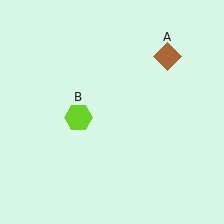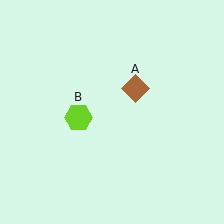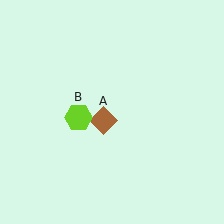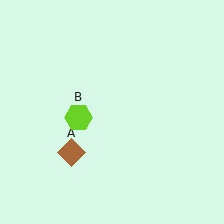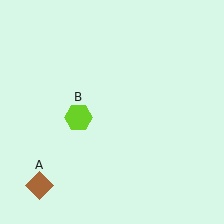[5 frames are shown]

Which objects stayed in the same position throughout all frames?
Lime hexagon (object B) remained stationary.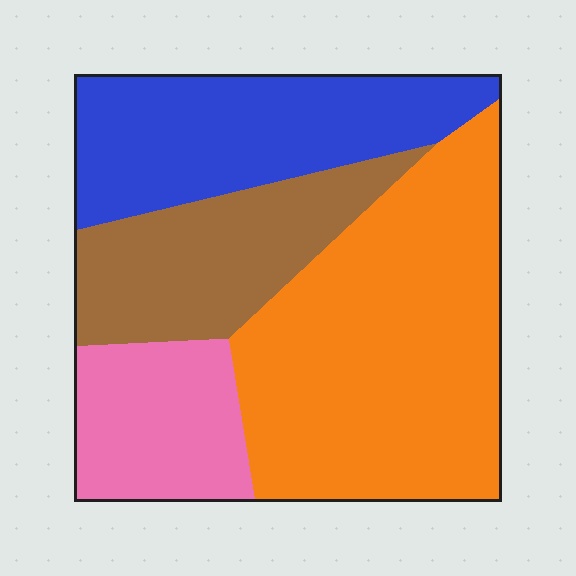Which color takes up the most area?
Orange, at roughly 40%.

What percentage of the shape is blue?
Blue takes up about one quarter (1/4) of the shape.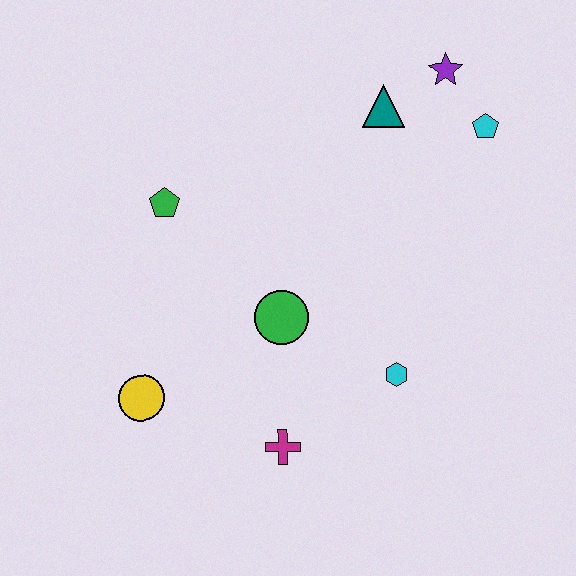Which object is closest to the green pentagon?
The green circle is closest to the green pentagon.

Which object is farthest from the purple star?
The yellow circle is farthest from the purple star.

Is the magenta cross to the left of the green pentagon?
No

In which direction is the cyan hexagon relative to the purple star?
The cyan hexagon is below the purple star.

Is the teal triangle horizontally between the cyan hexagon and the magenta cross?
Yes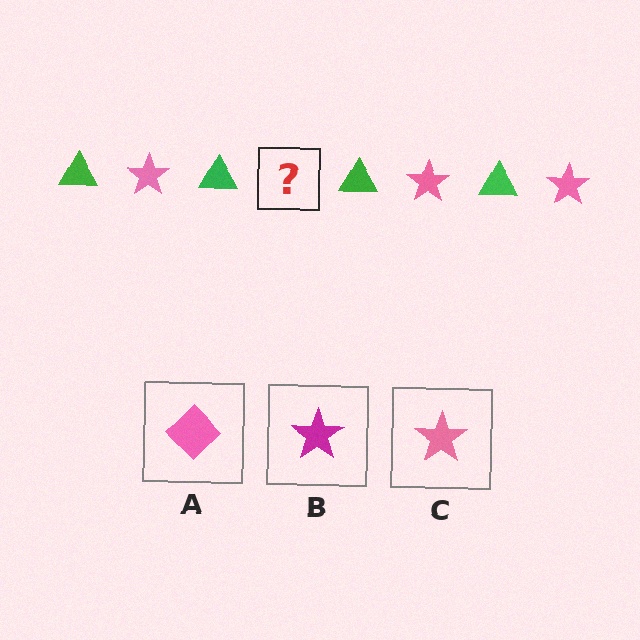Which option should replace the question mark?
Option C.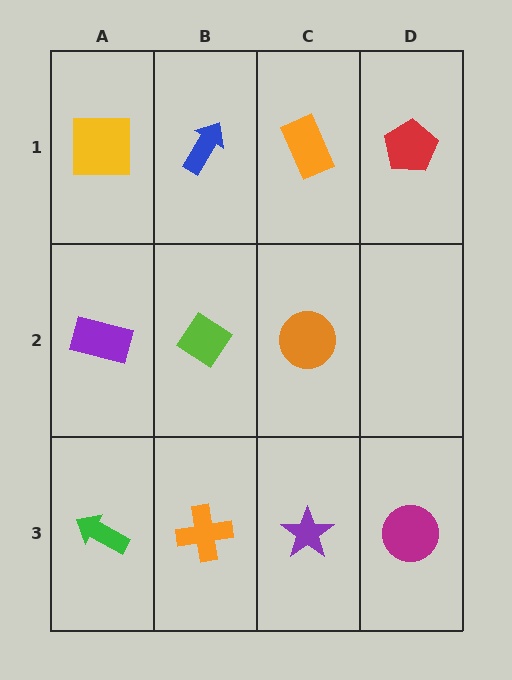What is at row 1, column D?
A red pentagon.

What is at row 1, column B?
A blue arrow.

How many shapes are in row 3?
4 shapes.